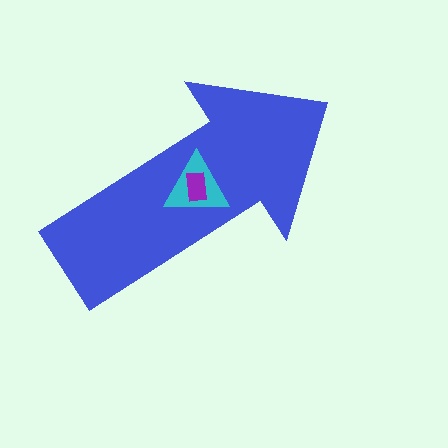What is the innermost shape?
The purple rectangle.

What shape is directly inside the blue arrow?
The cyan triangle.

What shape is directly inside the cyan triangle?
The purple rectangle.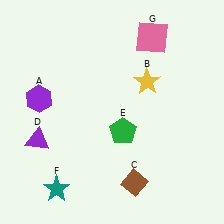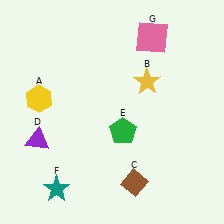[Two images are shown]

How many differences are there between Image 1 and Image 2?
There is 1 difference between the two images.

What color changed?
The hexagon (A) changed from purple in Image 1 to yellow in Image 2.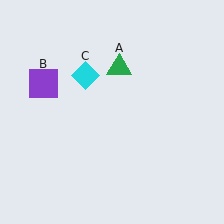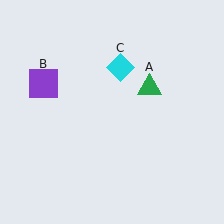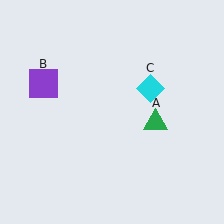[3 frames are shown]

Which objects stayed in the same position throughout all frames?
Purple square (object B) remained stationary.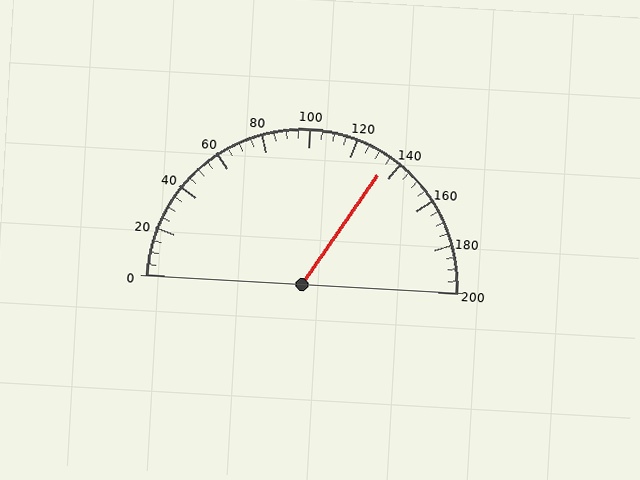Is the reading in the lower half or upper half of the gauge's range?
The reading is in the upper half of the range (0 to 200).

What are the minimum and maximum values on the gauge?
The gauge ranges from 0 to 200.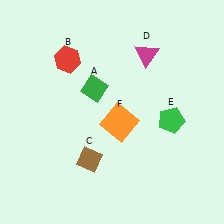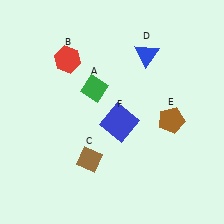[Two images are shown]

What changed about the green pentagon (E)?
In Image 1, E is green. In Image 2, it changed to brown.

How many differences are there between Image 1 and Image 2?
There are 3 differences between the two images.